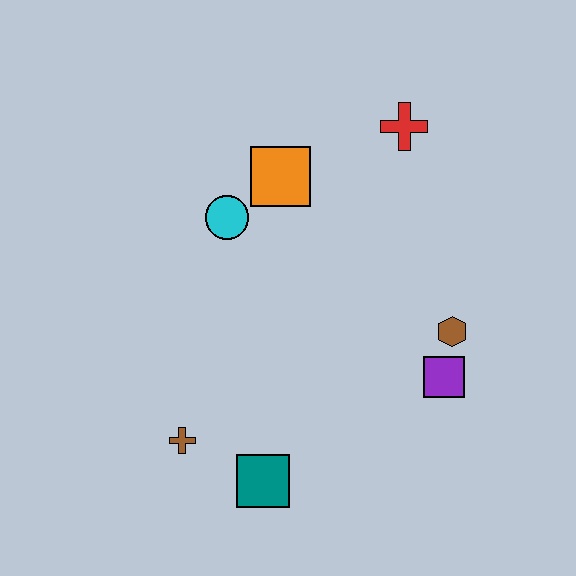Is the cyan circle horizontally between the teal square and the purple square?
No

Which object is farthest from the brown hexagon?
The brown cross is farthest from the brown hexagon.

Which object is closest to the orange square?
The cyan circle is closest to the orange square.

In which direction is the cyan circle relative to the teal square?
The cyan circle is above the teal square.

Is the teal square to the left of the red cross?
Yes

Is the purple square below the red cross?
Yes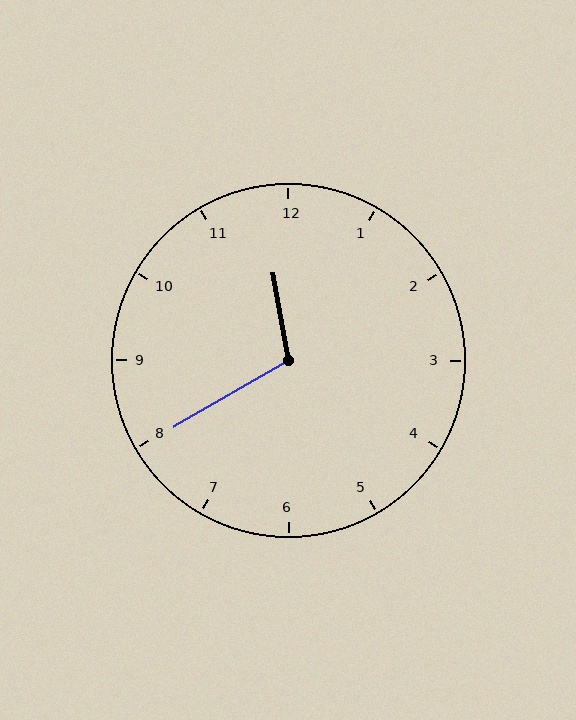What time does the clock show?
11:40.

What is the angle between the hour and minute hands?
Approximately 110 degrees.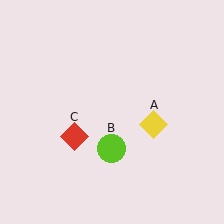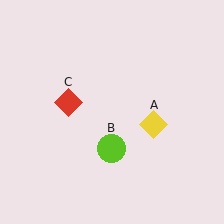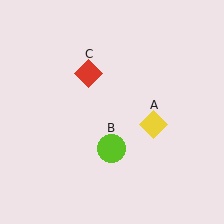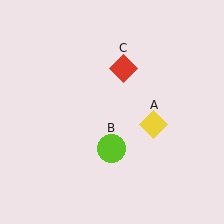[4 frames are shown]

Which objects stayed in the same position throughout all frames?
Yellow diamond (object A) and lime circle (object B) remained stationary.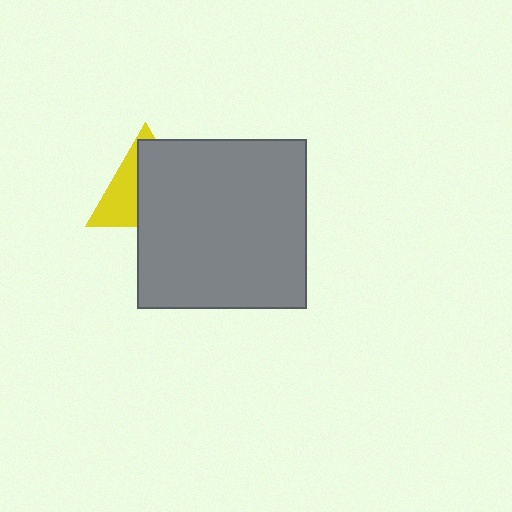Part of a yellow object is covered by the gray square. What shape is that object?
It is a triangle.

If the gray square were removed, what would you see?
You would see the complete yellow triangle.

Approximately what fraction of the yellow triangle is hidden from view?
Roughly 60% of the yellow triangle is hidden behind the gray square.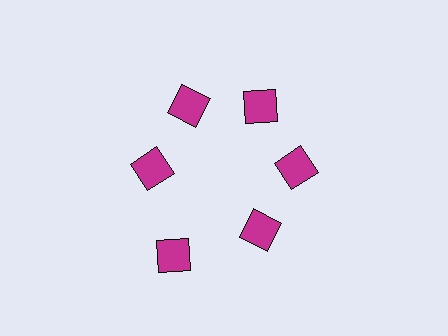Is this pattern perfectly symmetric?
No. The 6 magenta diamonds are arranged in a ring, but one element near the 7 o'clock position is pushed outward from the center, breaking the 6-fold rotational symmetry.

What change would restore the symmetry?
The symmetry would be restored by moving it inward, back onto the ring so that all 6 diamonds sit at equal angles and equal distance from the center.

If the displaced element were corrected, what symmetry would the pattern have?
It would have 6-fold rotational symmetry — the pattern would map onto itself every 60 degrees.